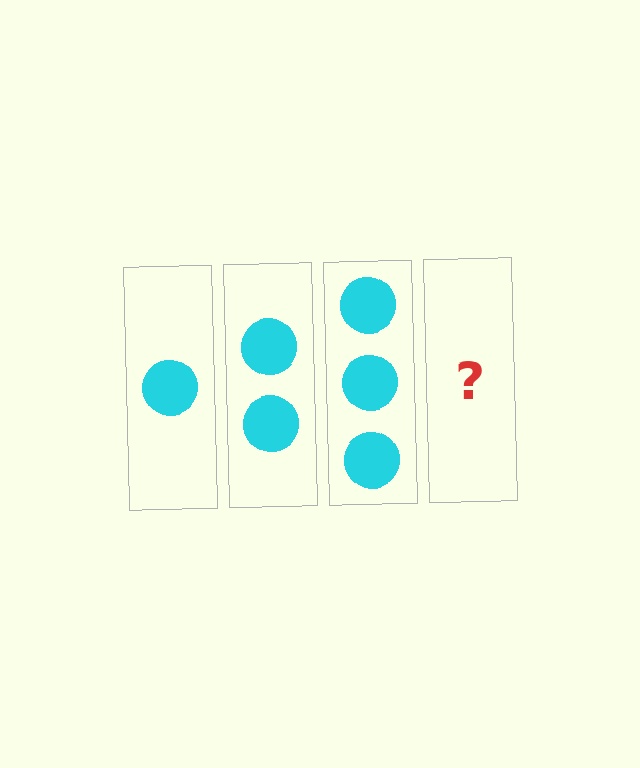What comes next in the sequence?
The next element should be 4 circles.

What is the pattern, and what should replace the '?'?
The pattern is that each step adds one more circle. The '?' should be 4 circles.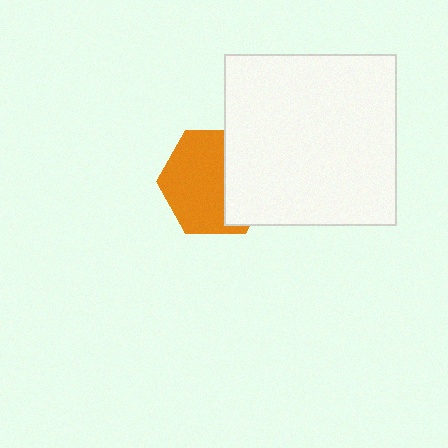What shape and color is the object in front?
The object in front is a white square.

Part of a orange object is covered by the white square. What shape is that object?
It is a hexagon.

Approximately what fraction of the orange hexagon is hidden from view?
Roughly 39% of the orange hexagon is hidden behind the white square.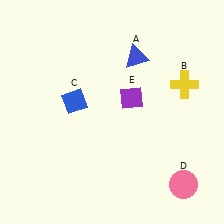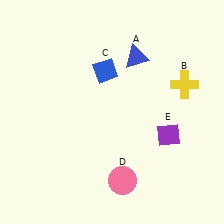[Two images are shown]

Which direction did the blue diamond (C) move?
The blue diamond (C) moved right.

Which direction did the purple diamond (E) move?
The purple diamond (E) moved down.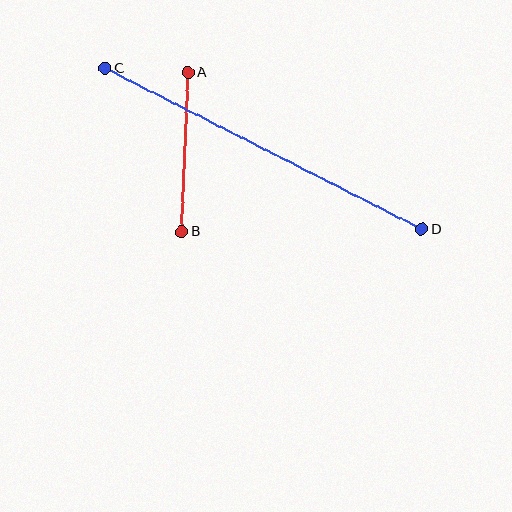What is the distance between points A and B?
The distance is approximately 159 pixels.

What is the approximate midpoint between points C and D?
The midpoint is at approximately (264, 149) pixels.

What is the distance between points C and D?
The distance is approximately 355 pixels.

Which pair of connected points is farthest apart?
Points C and D are farthest apart.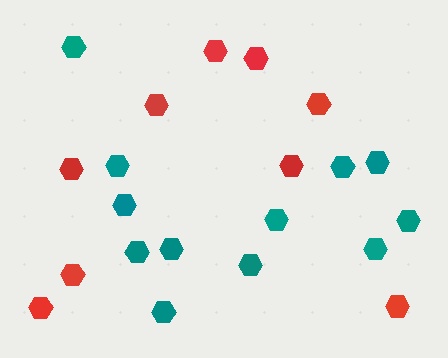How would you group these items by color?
There are 2 groups: one group of red hexagons (9) and one group of teal hexagons (12).